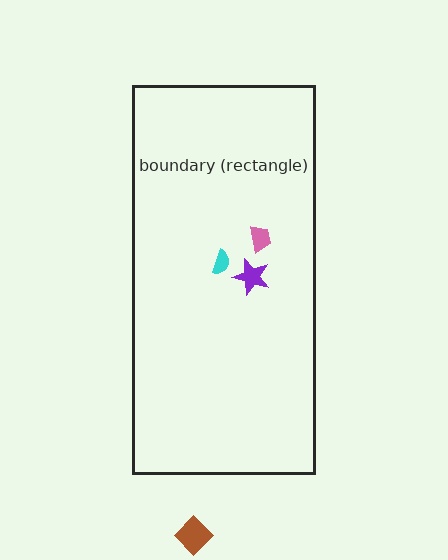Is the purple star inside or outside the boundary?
Inside.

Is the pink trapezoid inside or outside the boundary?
Inside.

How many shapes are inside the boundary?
3 inside, 1 outside.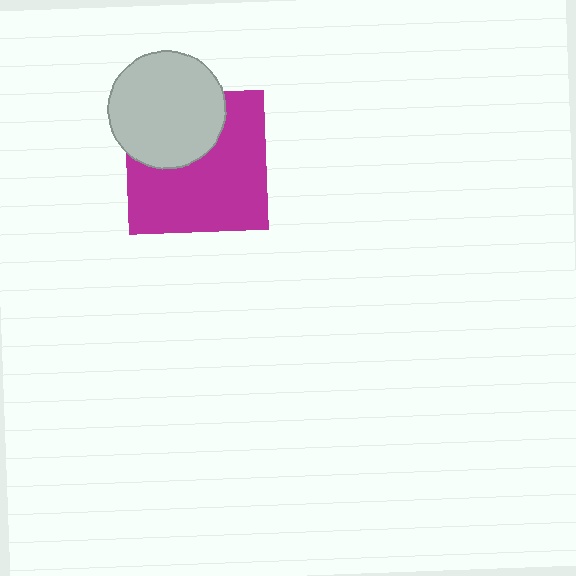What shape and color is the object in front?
The object in front is a light gray circle.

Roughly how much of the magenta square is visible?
Most of it is visible (roughly 66%).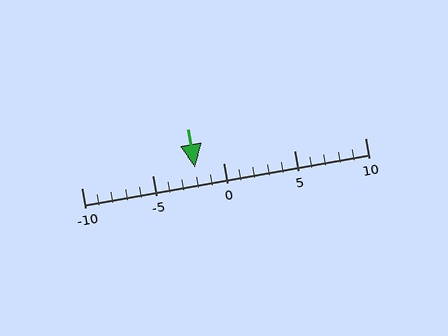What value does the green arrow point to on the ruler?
The green arrow points to approximately -2.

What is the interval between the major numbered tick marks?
The major tick marks are spaced 5 units apart.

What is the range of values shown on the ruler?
The ruler shows values from -10 to 10.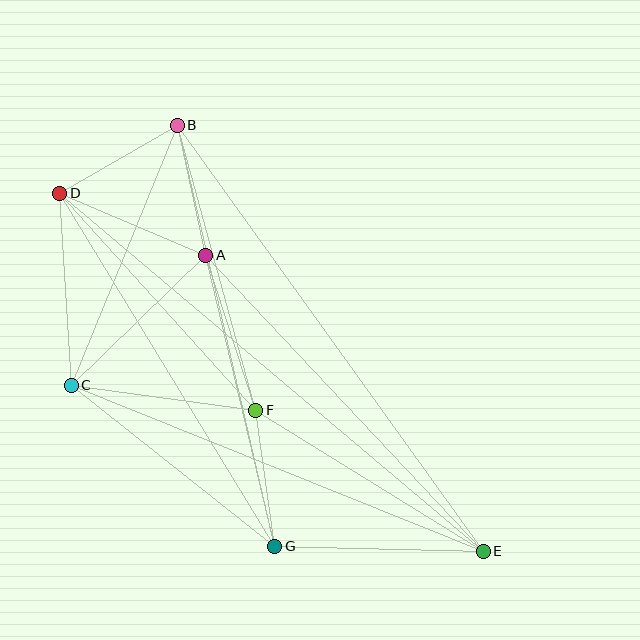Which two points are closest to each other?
Points A and B are closest to each other.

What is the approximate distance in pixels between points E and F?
The distance between E and F is approximately 268 pixels.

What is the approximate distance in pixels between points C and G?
The distance between C and G is approximately 260 pixels.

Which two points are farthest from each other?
Points D and E are farthest from each other.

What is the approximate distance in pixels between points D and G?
The distance between D and G is approximately 413 pixels.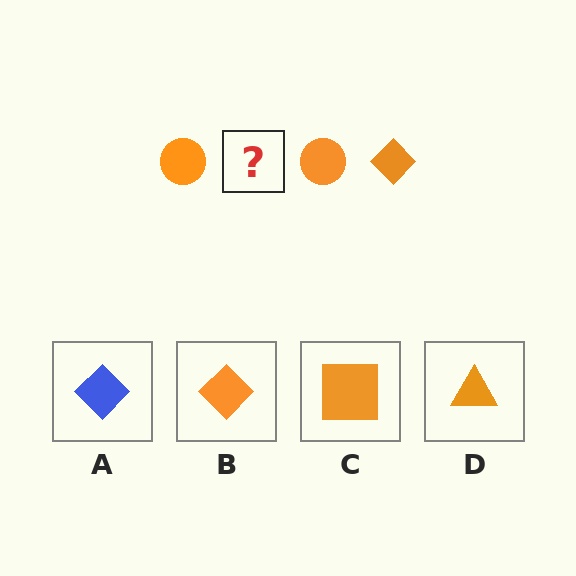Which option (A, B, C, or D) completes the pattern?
B.